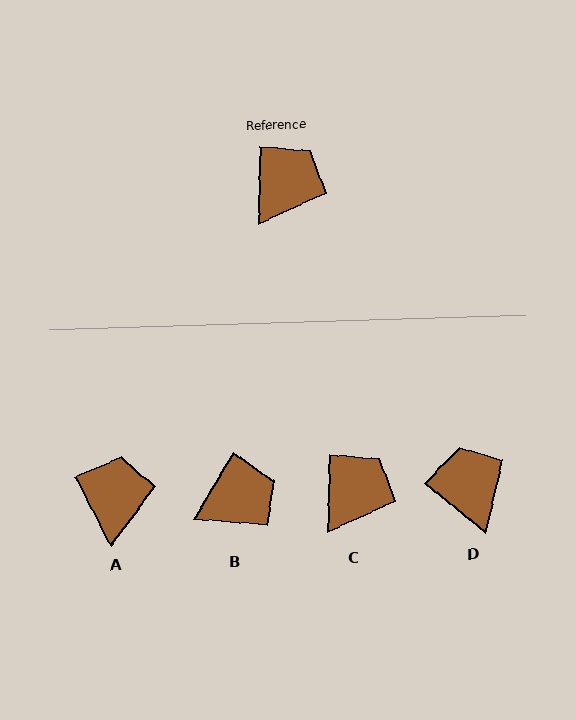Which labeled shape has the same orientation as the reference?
C.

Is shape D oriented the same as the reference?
No, it is off by about 52 degrees.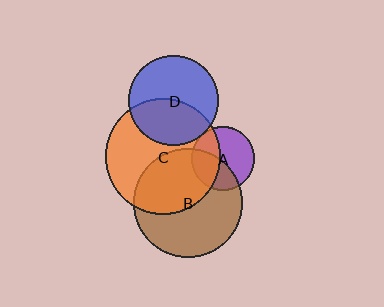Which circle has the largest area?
Circle C (orange).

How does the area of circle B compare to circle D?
Approximately 1.5 times.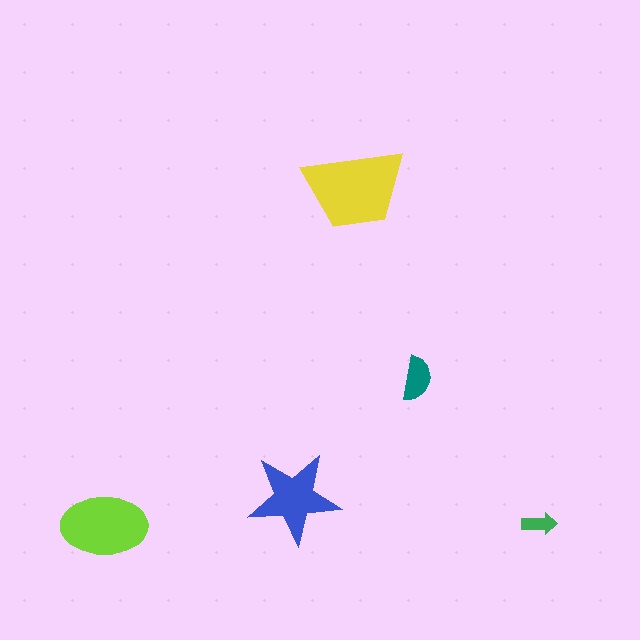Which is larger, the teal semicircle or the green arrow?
The teal semicircle.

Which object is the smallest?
The green arrow.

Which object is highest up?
The yellow trapezoid is topmost.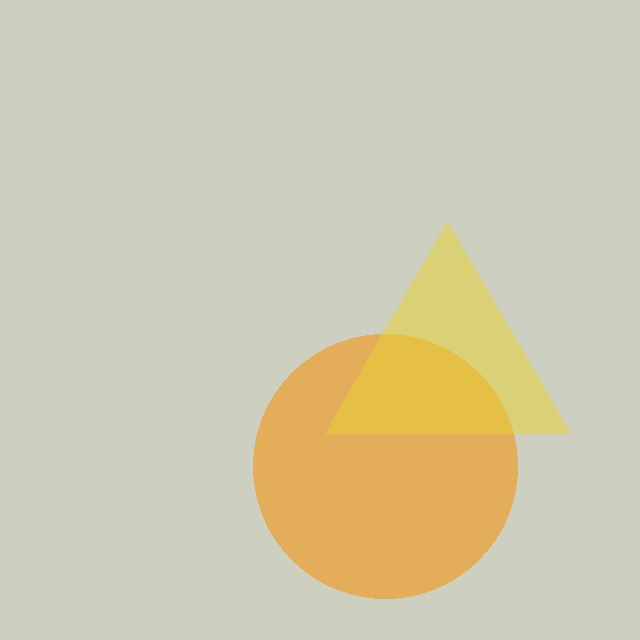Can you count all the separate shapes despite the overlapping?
Yes, there are 2 separate shapes.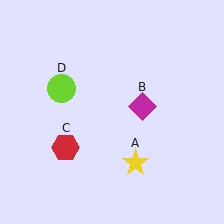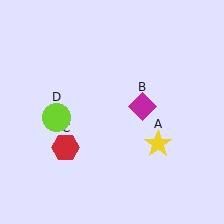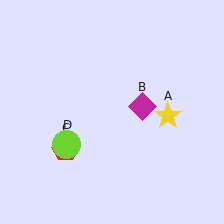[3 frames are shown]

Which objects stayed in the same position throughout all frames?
Magenta diamond (object B) and red hexagon (object C) remained stationary.